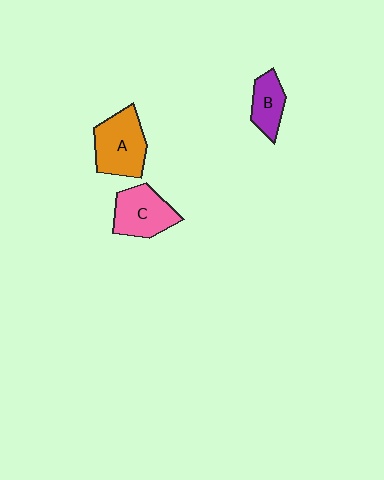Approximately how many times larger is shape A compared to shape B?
Approximately 1.7 times.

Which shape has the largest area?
Shape A (orange).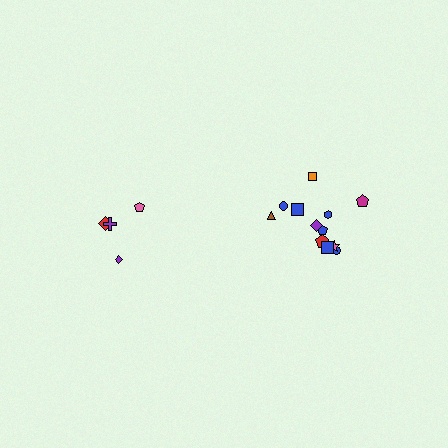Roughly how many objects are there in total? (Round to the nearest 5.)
Roughly 15 objects in total.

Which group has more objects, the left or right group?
The right group.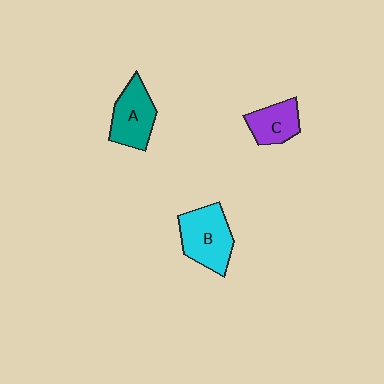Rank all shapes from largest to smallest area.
From largest to smallest: B (cyan), A (teal), C (purple).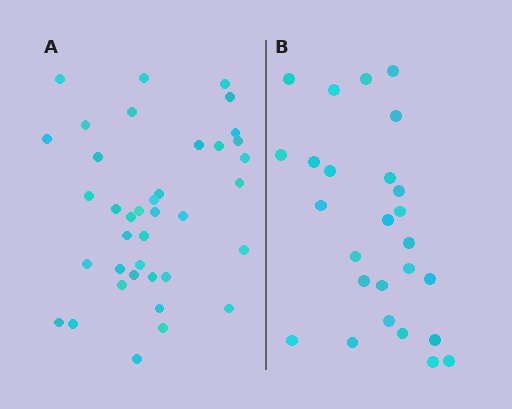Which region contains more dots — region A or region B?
Region A (the left region) has more dots.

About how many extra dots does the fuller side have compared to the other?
Region A has roughly 12 or so more dots than region B.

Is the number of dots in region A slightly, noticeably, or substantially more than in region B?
Region A has substantially more. The ratio is roughly 1.5 to 1.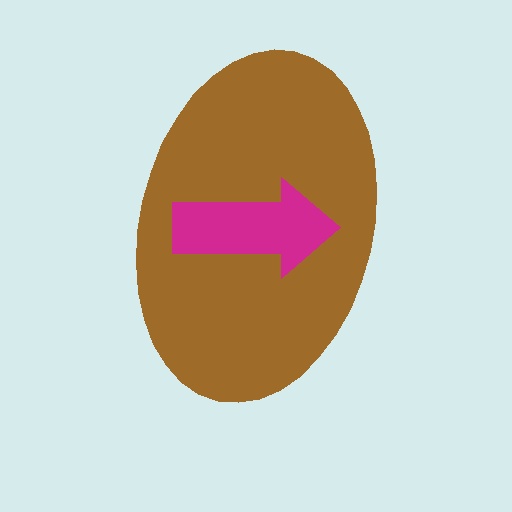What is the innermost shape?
The magenta arrow.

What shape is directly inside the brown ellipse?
The magenta arrow.